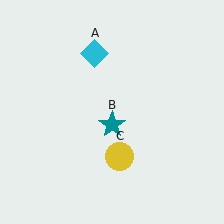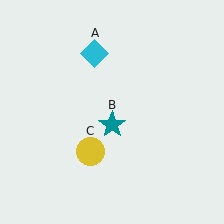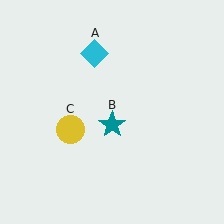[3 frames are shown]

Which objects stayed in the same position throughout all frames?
Cyan diamond (object A) and teal star (object B) remained stationary.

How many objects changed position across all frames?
1 object changed position: yellow circle (object C).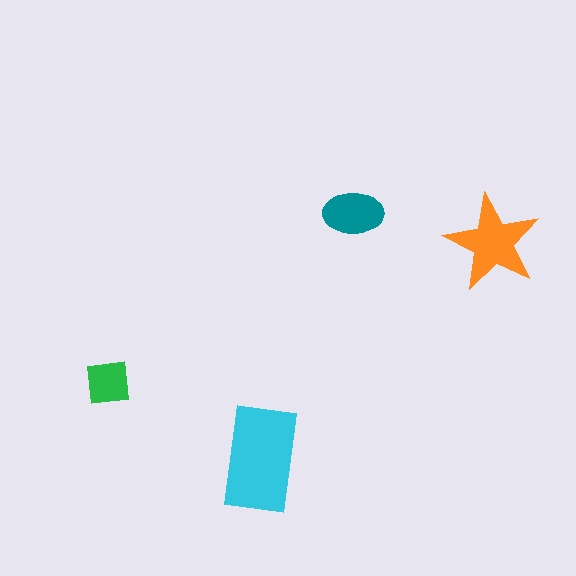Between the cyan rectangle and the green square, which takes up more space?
The cyan rectangle.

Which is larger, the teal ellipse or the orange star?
The orange star.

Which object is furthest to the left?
The green square is leftmost.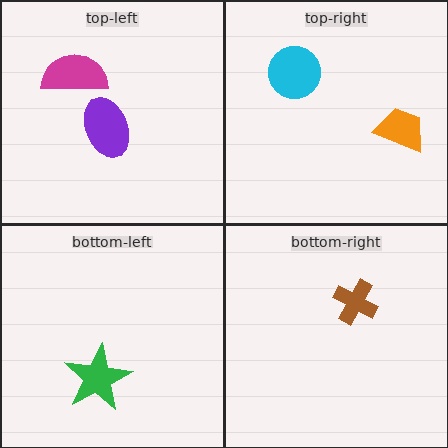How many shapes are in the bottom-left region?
1.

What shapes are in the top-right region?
The cyan circle, the orange trapezoid.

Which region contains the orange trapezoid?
The top-right region.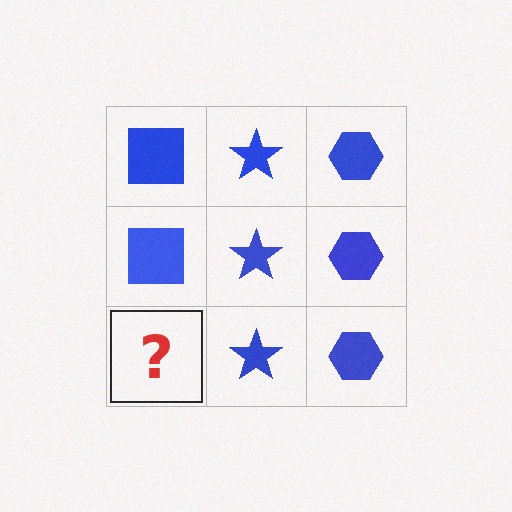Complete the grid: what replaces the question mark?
The question mark should be replaced with a blue square.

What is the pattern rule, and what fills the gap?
The rule is that each column has a consistent shape. The gap should be filled with a blue square.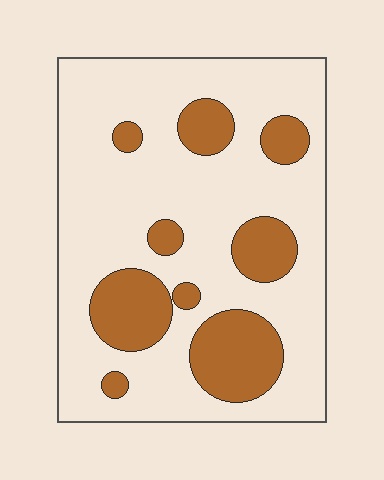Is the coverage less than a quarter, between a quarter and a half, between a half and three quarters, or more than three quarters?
Less than a quarter.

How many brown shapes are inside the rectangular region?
9.